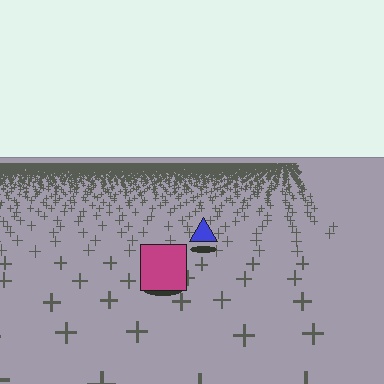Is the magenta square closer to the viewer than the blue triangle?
Yes. The magenta square is closer — you can tell from the texture gradient: the ground texture is coarser near it.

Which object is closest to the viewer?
The magenta square is closest. The texture marks near it are larger and more spread out.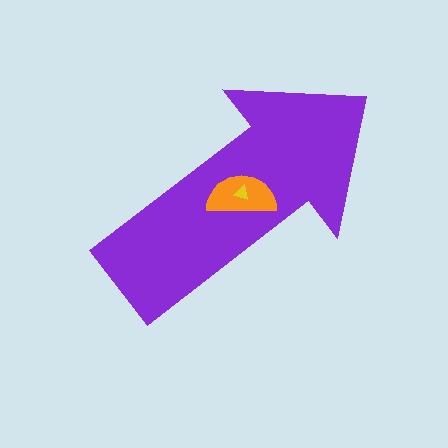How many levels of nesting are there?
3.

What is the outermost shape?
The purple arrow.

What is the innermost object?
The yellow triangle.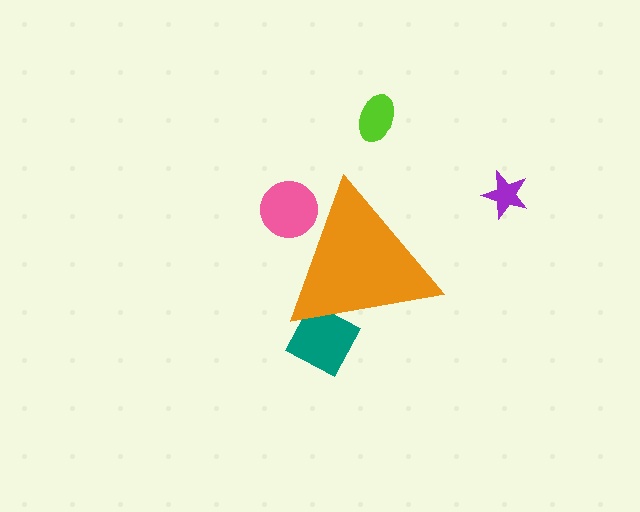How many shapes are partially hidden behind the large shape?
2 shapes are partially hidden.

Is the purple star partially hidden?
No, the purple star is fully visible.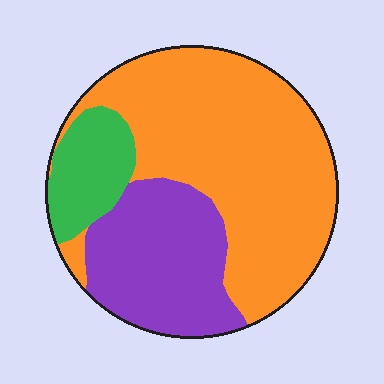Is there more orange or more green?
Orange.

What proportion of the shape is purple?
Purple covers 28% of the shape.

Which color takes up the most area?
Orange, at roughly 60%.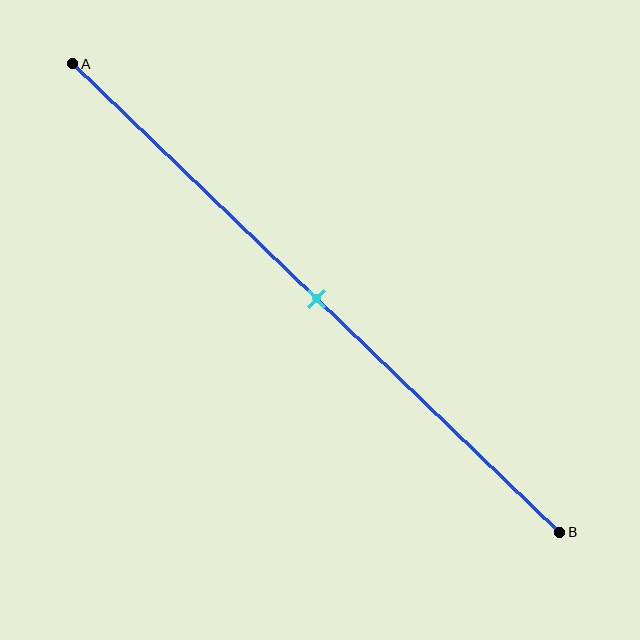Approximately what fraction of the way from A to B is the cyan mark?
The cyan mark is approximately 50% of the way from A to B.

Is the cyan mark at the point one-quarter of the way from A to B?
No, the mark is at about 50% from A, not at the 25% one-quarter point.